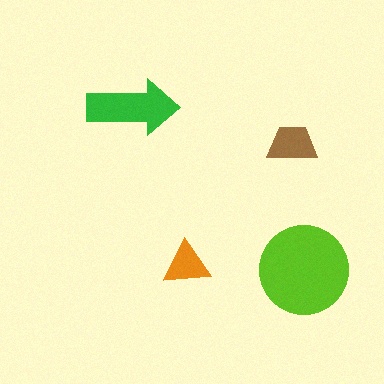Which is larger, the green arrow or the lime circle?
The lime circle.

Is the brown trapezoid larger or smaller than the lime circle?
Smaller.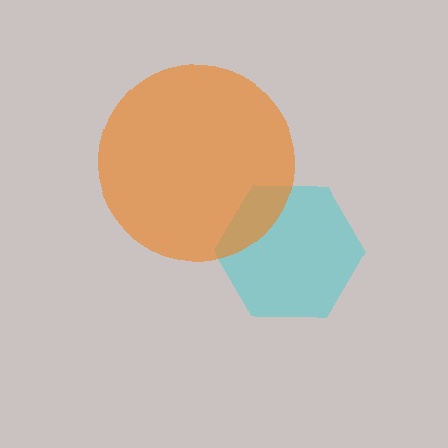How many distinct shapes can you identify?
There are 2 distinct shapes: a cyan hexagon, an orange circle.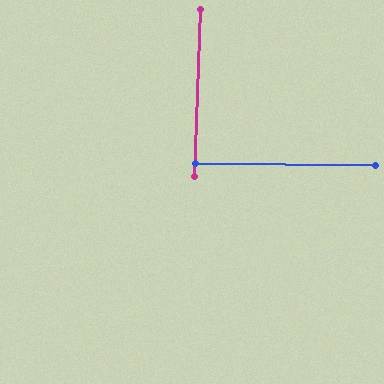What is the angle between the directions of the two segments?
Approximately 89 degrees.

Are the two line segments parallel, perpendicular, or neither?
Perpendicular — they meet at approximately 89°.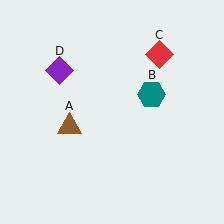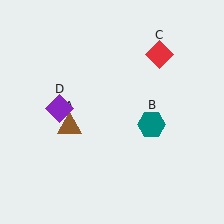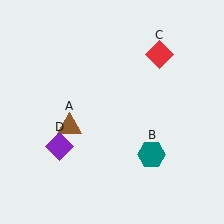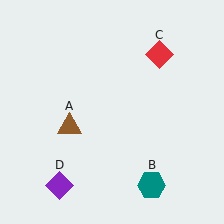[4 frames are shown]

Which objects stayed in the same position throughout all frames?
Brown triangle (object A) and red diamond (object C) remained stationary.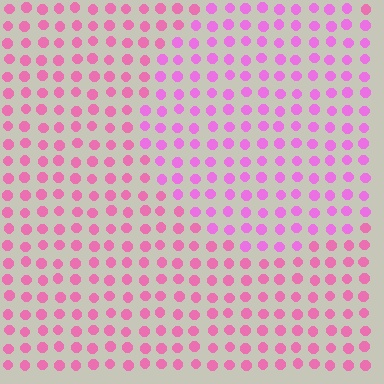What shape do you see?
I see a circle.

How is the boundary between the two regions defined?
The boundary is defined purely by a slight shift in hue (about 25 degrees). Spacing, size, and orientation are identical on both sides.